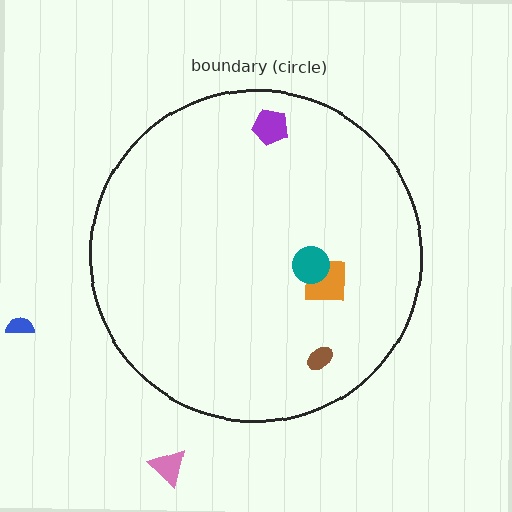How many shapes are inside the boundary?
4 inside, 2 outside.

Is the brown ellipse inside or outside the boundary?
Inside.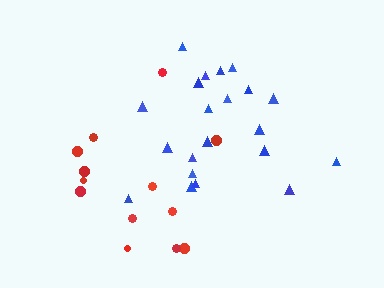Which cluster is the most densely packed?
Blue.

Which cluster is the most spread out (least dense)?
Red.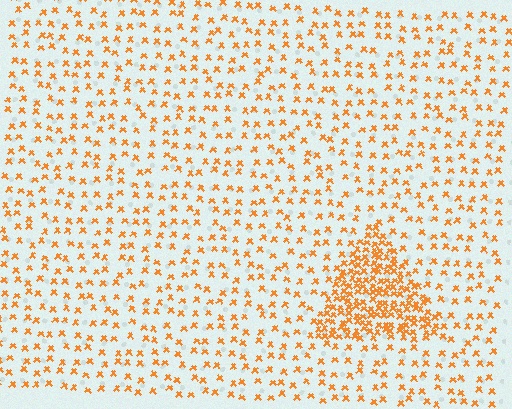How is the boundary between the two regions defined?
The boundary is defined by a change in element density (approximately 3.1x ratio). All elements are the same color, size, and shape.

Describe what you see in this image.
The image contains small orange elements arranged at two different densities. A triangle-shaped region is visible where the elements are more densely packed than the surrounding area.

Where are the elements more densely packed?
The elements are more densely packed inside the triangle boundary.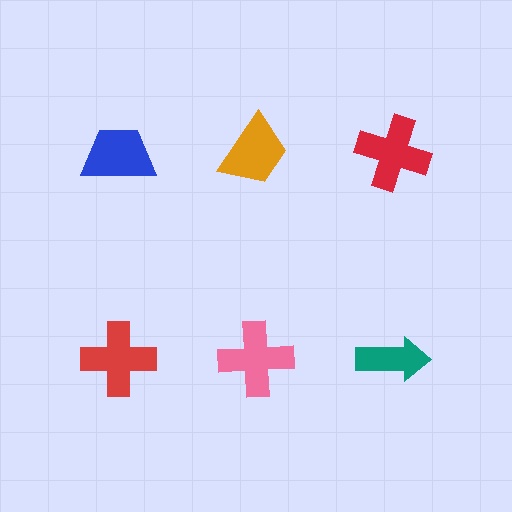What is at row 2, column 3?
A teal arrow.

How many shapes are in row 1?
3 shapes.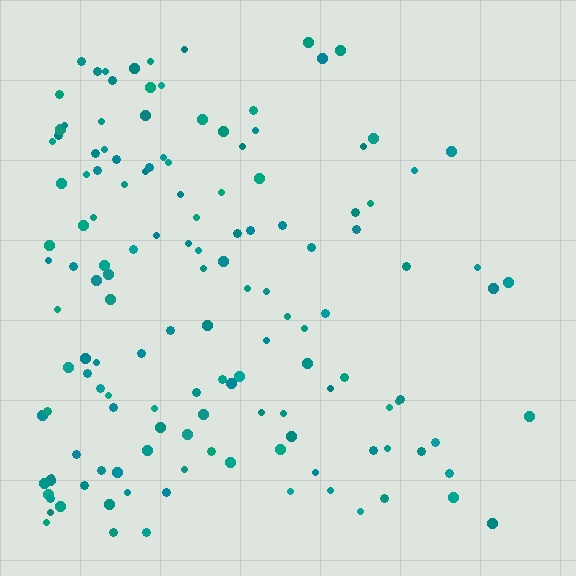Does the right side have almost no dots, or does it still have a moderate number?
Still a moderate number, just noticeably fewer than the left.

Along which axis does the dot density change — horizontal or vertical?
Horizontal.